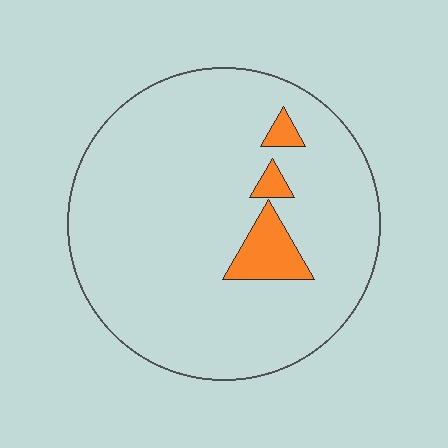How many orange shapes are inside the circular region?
3.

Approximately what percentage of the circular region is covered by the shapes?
Approximately 5%.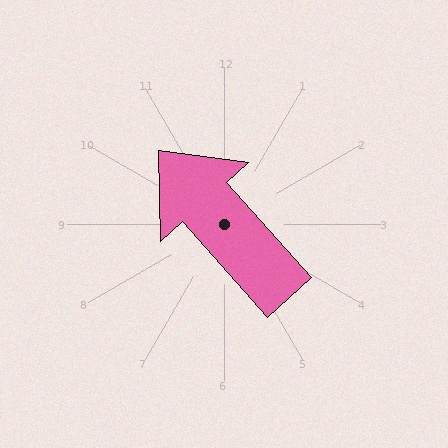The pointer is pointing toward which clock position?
Roughly 11 o'clock.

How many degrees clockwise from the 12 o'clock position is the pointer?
Approximately 318 degrees.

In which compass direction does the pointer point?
Northwest.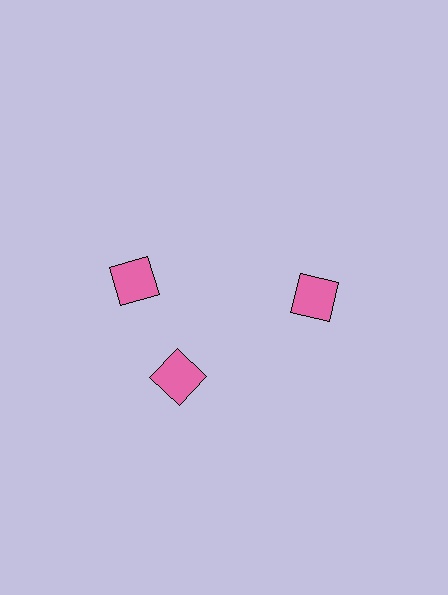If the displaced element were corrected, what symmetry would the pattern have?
It would have 3-fold rotational symmetry — the pattern would map onto itself every 120 degrees.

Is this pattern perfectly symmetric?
No. The 3 pink squares are arranged in a ring, but one element near the 11 o'clock position is rotated out of alignment along the ring, breaking the 3-fold rotational symmetry.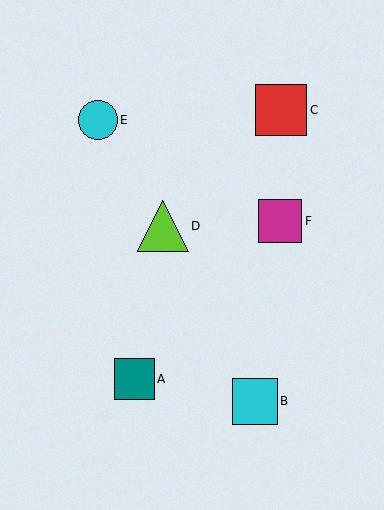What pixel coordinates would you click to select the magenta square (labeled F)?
Click at (280, 221) to select the magenta square F.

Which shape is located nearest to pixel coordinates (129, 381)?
The teal square (labeled A) at (134, 379) is nearest to that location.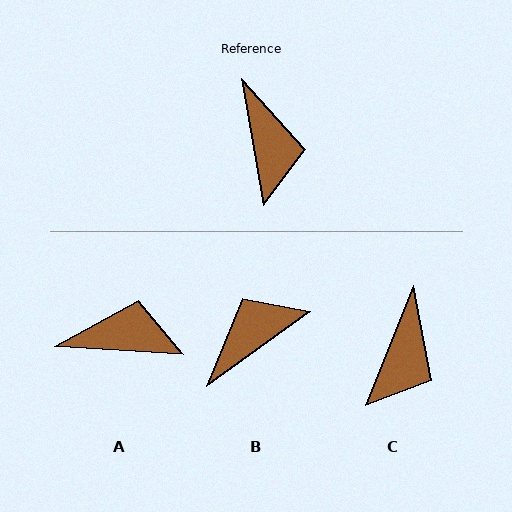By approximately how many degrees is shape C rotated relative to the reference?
Approximately 31 degrees clockwise.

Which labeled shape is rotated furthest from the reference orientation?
B, about 116 degrees away.